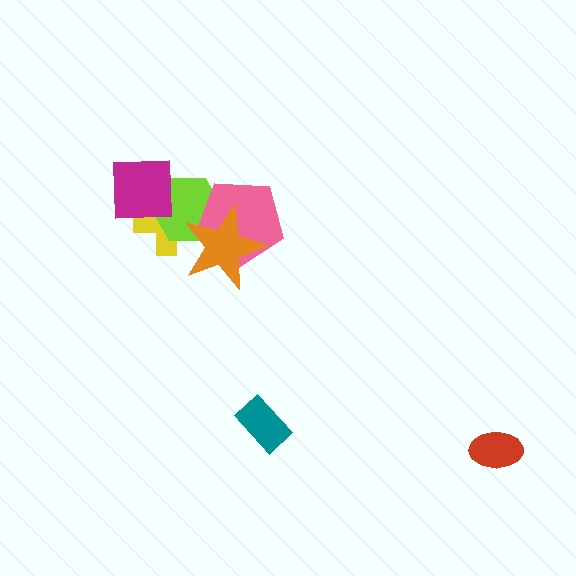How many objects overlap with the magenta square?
2 objects overlap with the magenta square.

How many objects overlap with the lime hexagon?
4 objects overlap with the lime hexagon.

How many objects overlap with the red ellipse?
0 objects overlap with the red ellipse.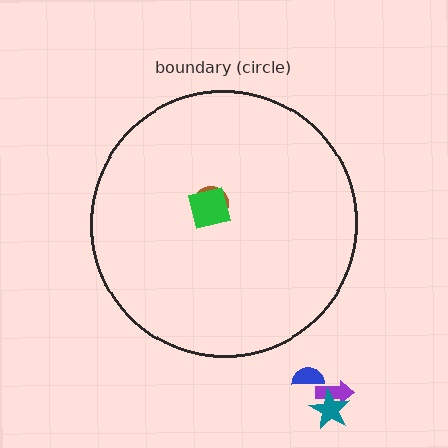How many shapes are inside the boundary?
2 inside, 3 outside.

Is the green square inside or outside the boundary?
Inside.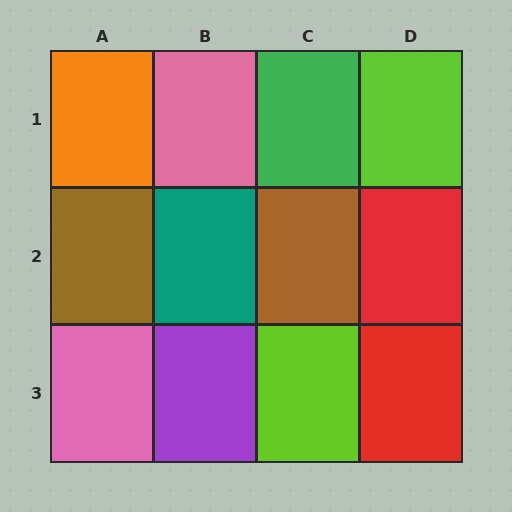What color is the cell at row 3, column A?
Pink.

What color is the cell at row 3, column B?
Purple.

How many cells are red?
2 cells are red.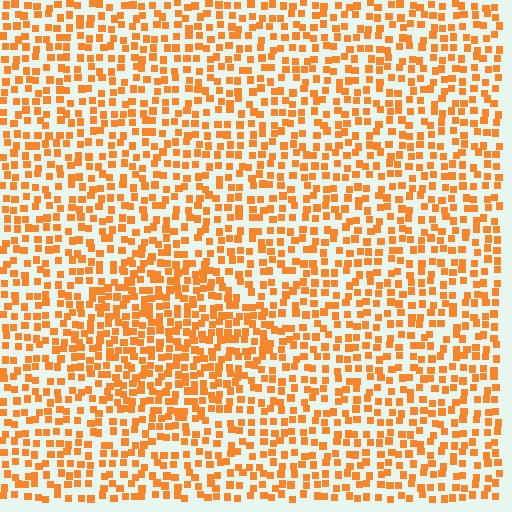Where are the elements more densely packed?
The elements are more densely packed inside the diamond boundary.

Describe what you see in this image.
The image contains small orange elements arranged at two different densities. A diamond-shaped region is visible where the elements are more densely packed than the surrounding area.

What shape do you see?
I see a diamond.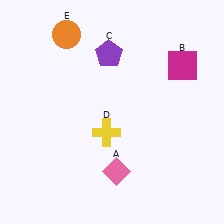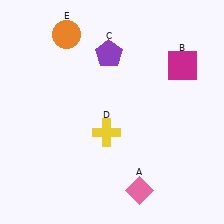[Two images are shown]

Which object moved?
The pink diamond (A) moved right.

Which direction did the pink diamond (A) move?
The pink diamond (A) moved right.